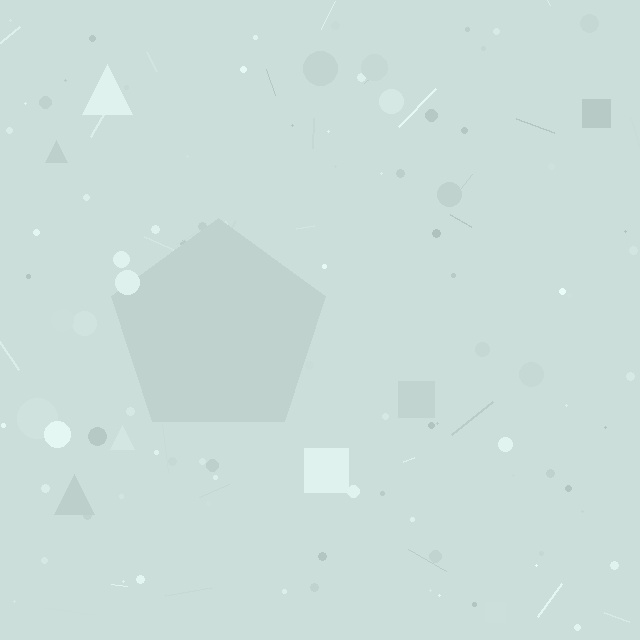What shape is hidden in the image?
A pentagon is hidden in the image.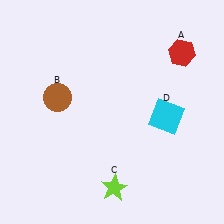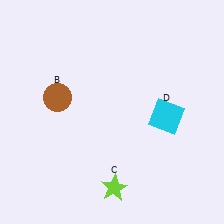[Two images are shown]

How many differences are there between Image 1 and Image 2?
There is 1 difference between the two images.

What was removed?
The red hexagon (A) was removed in Image 2.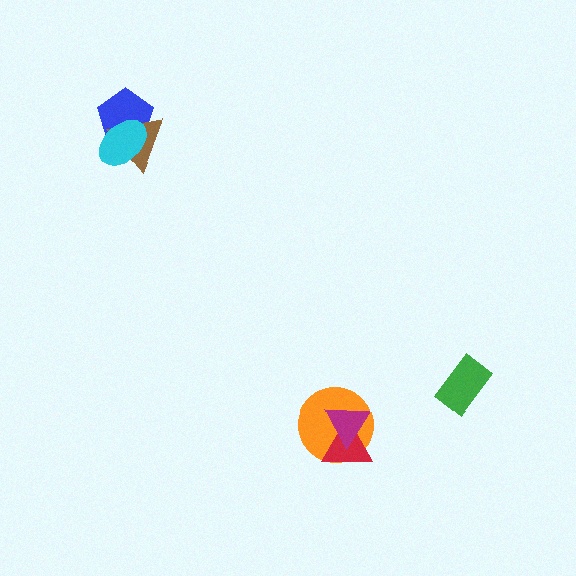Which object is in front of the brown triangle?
The cyan ellipse is in front of the brown triangle.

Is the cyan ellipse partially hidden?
No, no other shape covers it.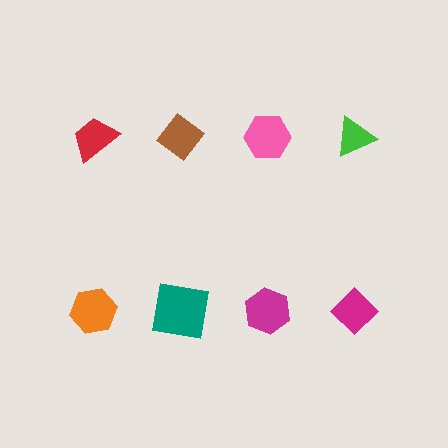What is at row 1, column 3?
A pink hexagon.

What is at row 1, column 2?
A brown diamond.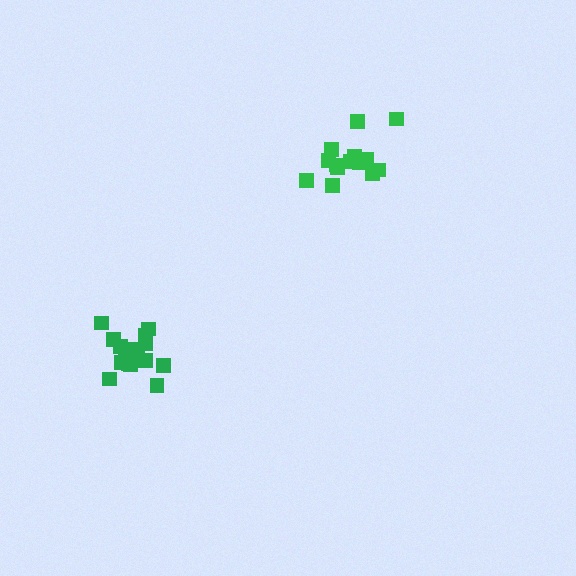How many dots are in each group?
Group 1: 17 dots, Group 2: 14 dots (31 total).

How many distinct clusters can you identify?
There are 2 distinct clusters.